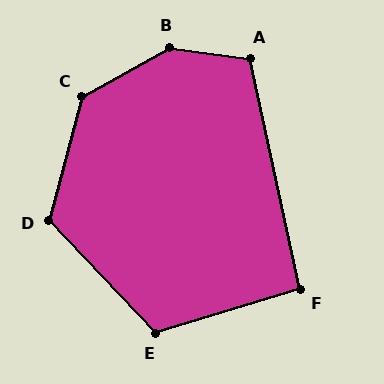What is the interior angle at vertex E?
Approximately 116 degrees (obtuse).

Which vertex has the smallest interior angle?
F, at approximately 95 degrees.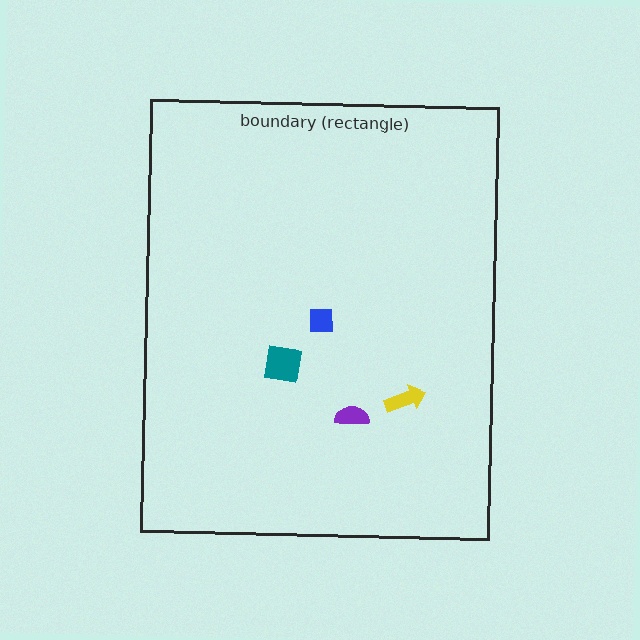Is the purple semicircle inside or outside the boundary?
Inside.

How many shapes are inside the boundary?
4 inside, 0 outside.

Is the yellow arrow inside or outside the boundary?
Inside.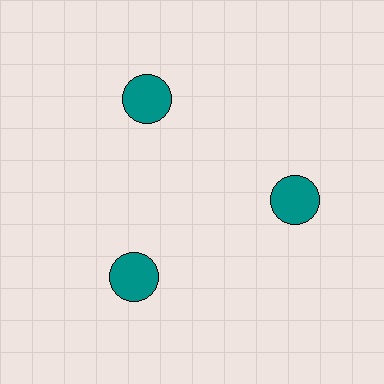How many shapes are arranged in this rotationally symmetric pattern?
There are 3 shapes, arranged in 3 groups of 1.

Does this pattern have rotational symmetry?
Yes, this pattern has 3-fold rotational symmetry. It looks the same after rotating 120 degrees around the center.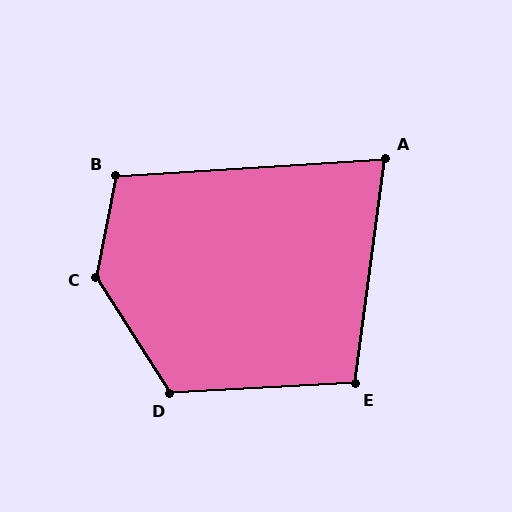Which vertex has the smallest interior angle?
A, at approximately 79 degrees.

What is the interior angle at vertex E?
Approximately 100 degrees (obtuse).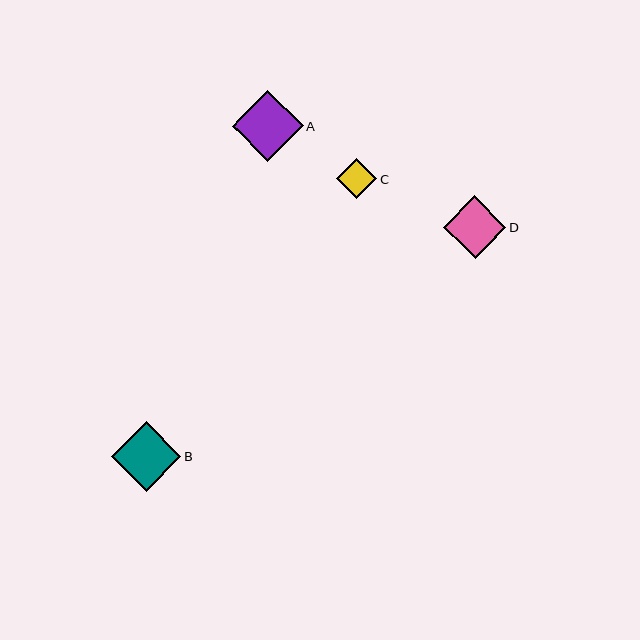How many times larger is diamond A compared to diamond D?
Diamond A is approximately 1.1 times the size of diamond D.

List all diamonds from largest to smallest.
From largest to smallest: A, B, D, C.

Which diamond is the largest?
Diamond A is the largest with a size of approximately 71 pixels.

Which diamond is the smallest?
Diamond C is the smallest with a size of approximately 40 pixels.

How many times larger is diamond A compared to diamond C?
Diamond A is approximately 1.8 times the size of diamond C.